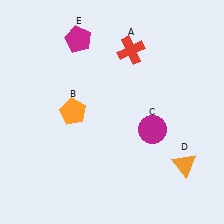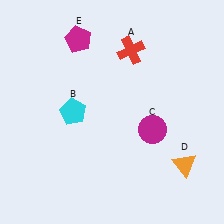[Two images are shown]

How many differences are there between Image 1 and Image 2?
There is 1 difference between the two images.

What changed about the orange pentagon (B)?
In Image 1, B is orange. In Image 2, it changed to cyan.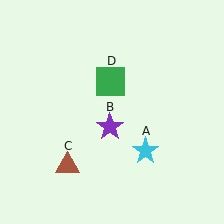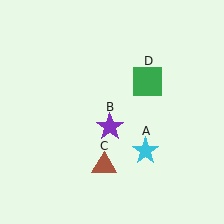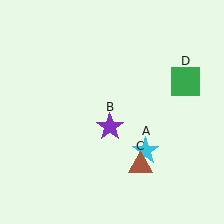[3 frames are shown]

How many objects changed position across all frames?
2 objects changed position: brown triangle (object C), green square (object D).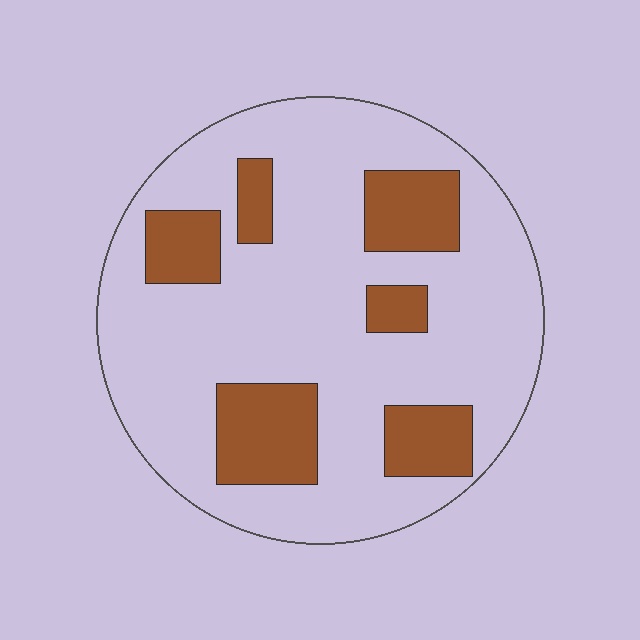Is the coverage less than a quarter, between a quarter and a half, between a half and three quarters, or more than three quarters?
Less than a quarter.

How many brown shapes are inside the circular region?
6.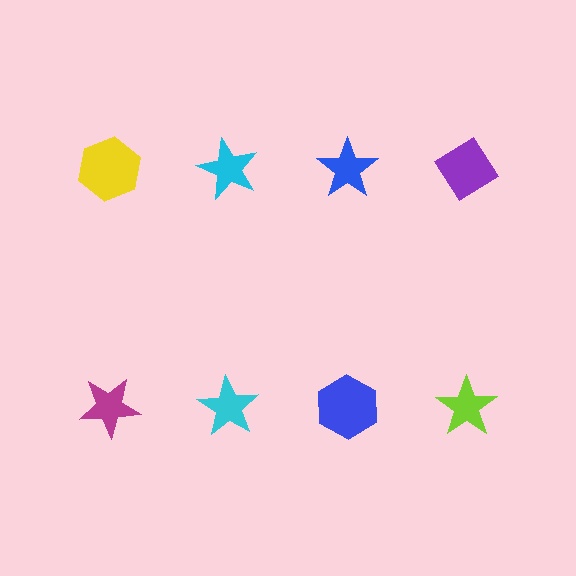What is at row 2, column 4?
A lime star.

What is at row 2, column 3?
A blue hexagon.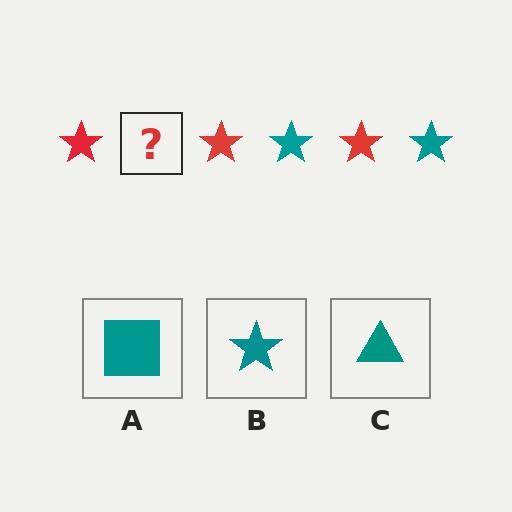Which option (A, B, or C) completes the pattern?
B.